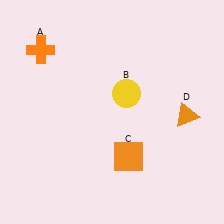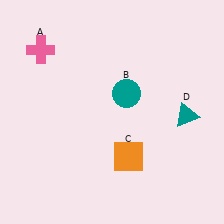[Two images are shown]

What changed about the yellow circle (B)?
In Image 1, B is yellow. In Image 2, it changed to teal.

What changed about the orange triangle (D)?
In Image 1, D is orange. In Image 2, it changed to teal.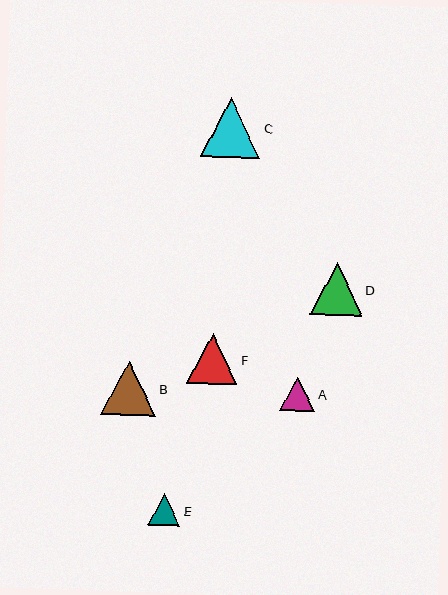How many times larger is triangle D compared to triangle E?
Triangle D is approximately 1.6 times the size of triangle E.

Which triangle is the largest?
Triangle C is the largest with a size of approximately 60 pixels.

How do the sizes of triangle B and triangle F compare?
Triangle B and triangle F are approximately the same size.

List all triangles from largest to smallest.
From largest to smallest: C, B, D, F, A, E.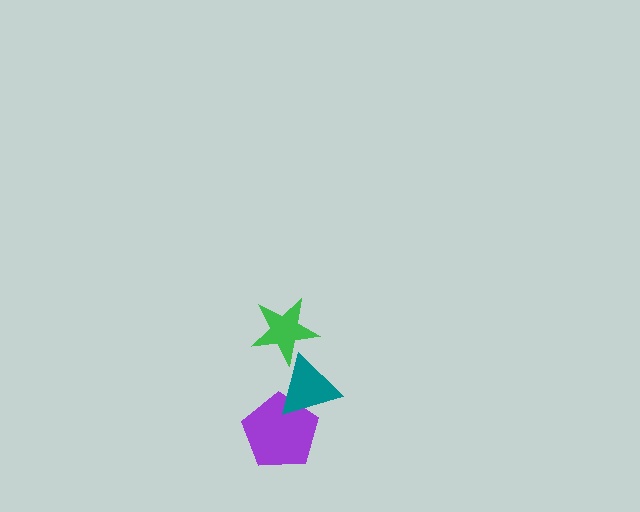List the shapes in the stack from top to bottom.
From top to bottom: the green star, the teal triangle, the purple pentagon.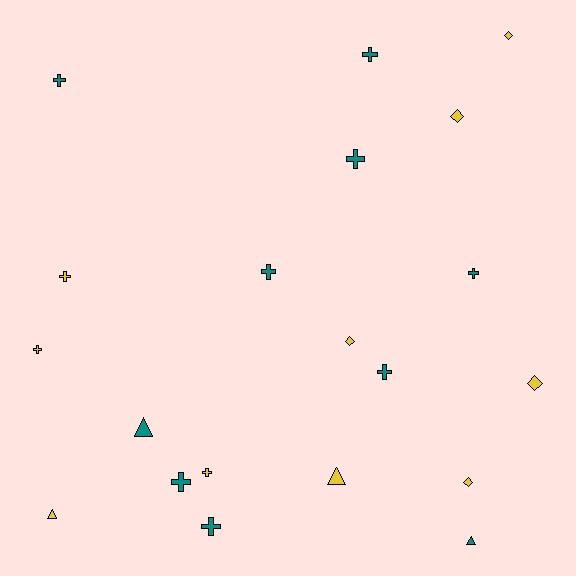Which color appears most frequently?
Teal, with 10 objects.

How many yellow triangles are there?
There are 2 yellow triangles.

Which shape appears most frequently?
Cross, with 11 objects.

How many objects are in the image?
There are 20 objects.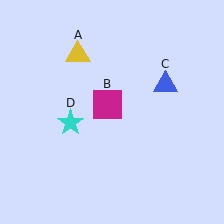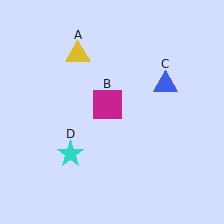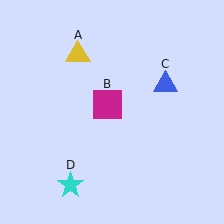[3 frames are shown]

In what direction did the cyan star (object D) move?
The cyan star (object D) moved down.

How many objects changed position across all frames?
1 object changed position: cyan star (object D).